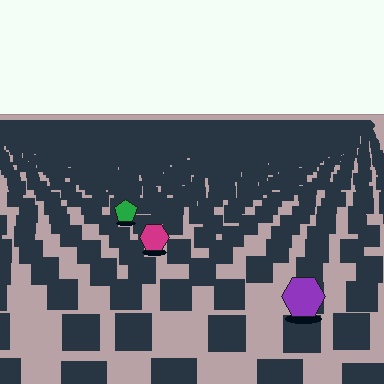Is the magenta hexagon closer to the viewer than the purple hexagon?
No. The purple hexagon is closer — you can tell from the texture gradient: the ground texture is coarser near it.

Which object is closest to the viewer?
The purple hexagon is closest. The texture marks near it are larger and more spread out.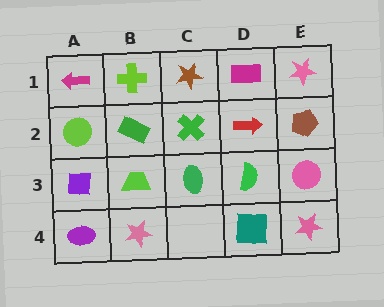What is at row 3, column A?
A purple square.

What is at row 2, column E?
A brown pentagon.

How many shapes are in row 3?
5 shapes.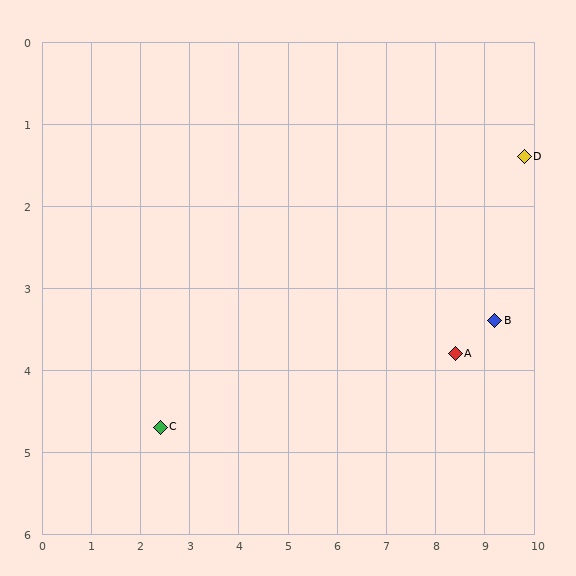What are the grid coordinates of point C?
Point C is at approximately (2.4, 4.7).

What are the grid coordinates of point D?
Point D is at approximately (9.8, 1.4).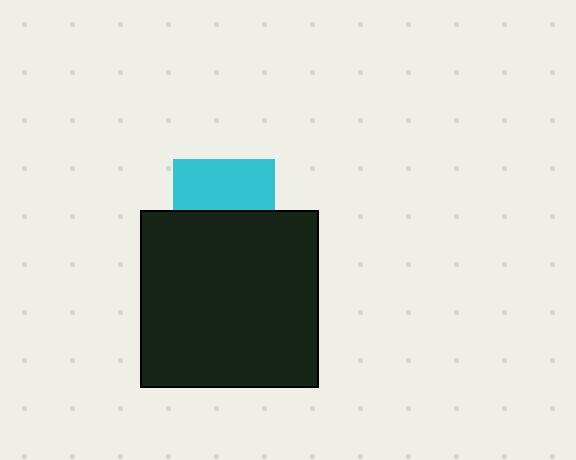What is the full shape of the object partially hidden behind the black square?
The partially hidden object is a cyan square.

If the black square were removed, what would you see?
You would see the complete cyan square.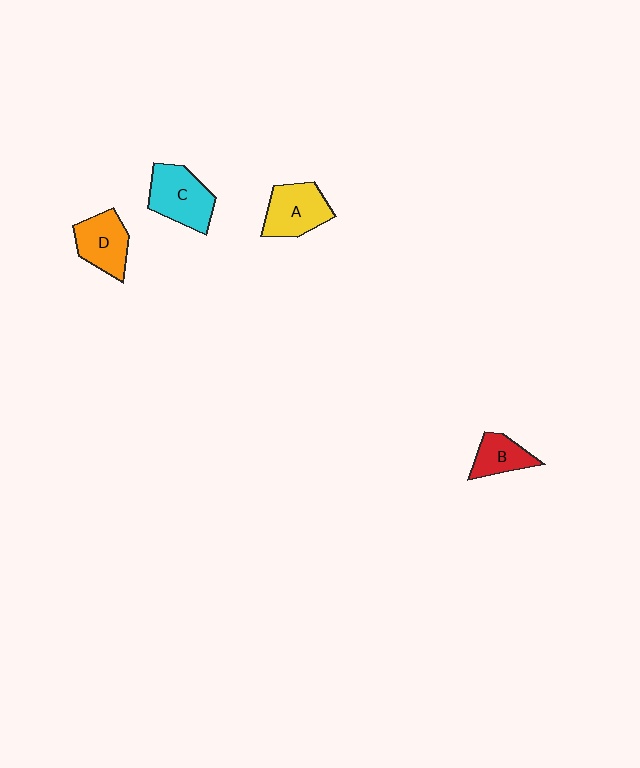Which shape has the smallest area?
Shape B (red).